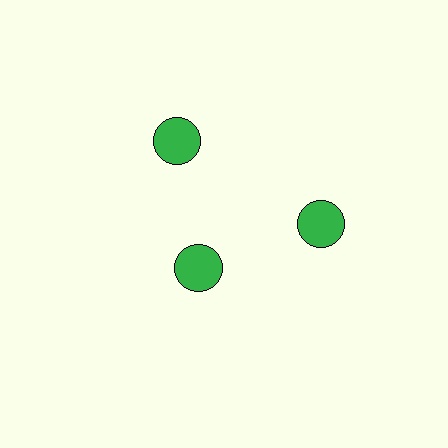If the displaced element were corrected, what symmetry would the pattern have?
It would have 3-fold rotational symmetry — the pattern would map onto itself every 120 degrees.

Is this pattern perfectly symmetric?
No. The 3 green circles are arranged in a ring, but one element near the 7 o'clock position is pulled inward toward the center, breaking the 3-fold rotational symmetry.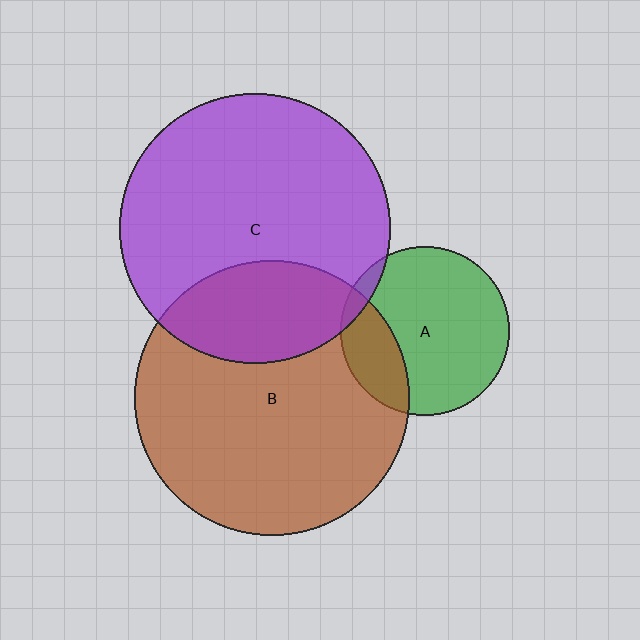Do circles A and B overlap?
Yes.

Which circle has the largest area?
Circle B (brown).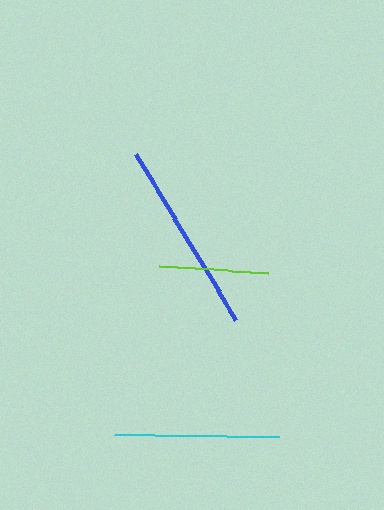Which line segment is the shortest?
The lime line is the shortest at approximately 109 pixels.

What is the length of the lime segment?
The lime segment is approximately 109 pixels long.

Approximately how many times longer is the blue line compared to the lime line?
The blue line is approximately 1.8 times the length of the lime line.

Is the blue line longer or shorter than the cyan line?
The blue line is longer than the cyan line.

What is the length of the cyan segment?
The cyan segment is approximately 165 pixels long.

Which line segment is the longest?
The blue line is the longest at approximately 193 pixels.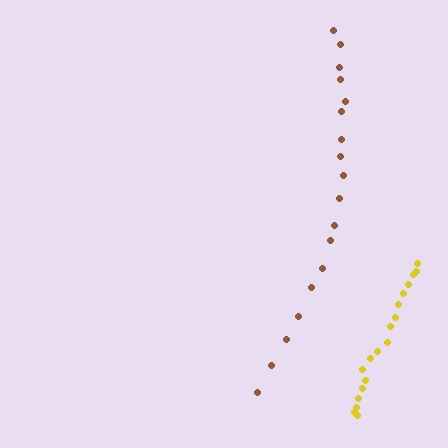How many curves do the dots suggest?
There are 2 distinct paths.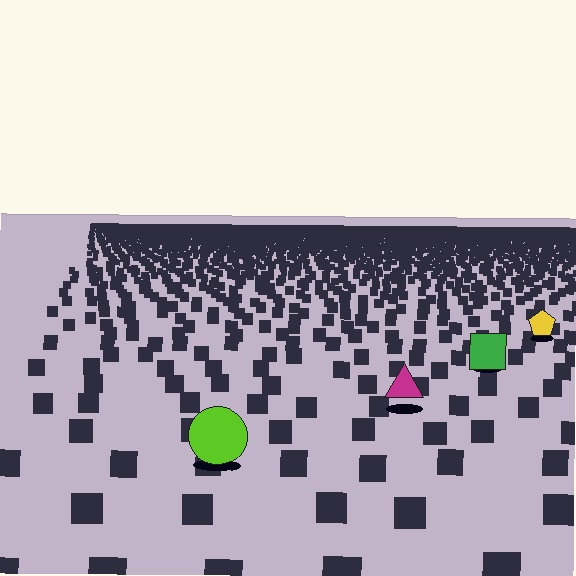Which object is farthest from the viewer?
The yellow pentagon is farthest from the viewer. It appears smaller and the ground texture around it is denser.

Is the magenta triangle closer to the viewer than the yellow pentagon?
Yes. The magenta triangle is closer — you can tell from the texture gradient: the ground texture is coarser near it.